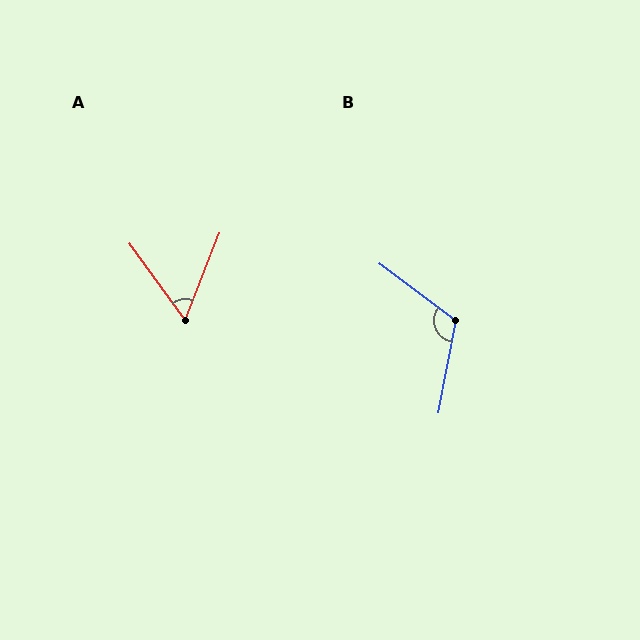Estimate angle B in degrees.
Approximately 116 degrees.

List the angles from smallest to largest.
A (58°), B (116°).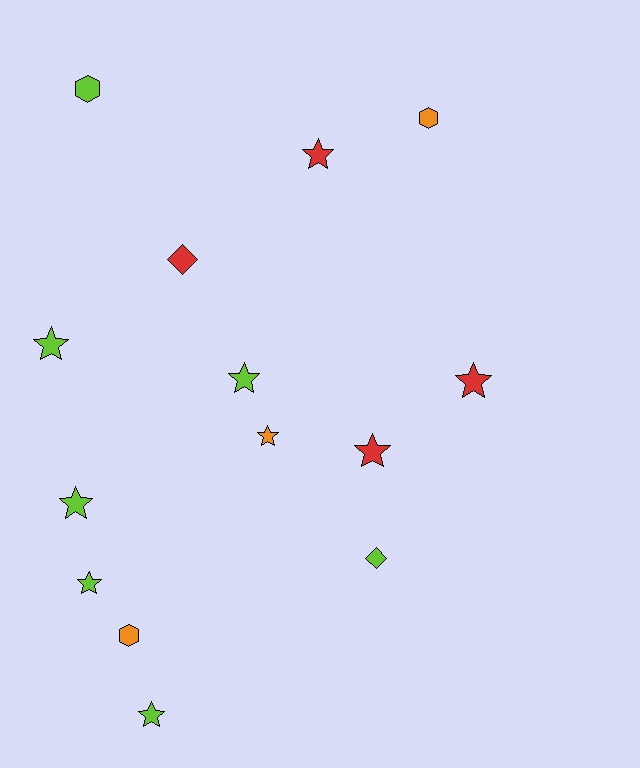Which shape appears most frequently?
Star, with 9 objects.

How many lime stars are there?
There are 5 lime stars.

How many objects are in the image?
There are 14 objects.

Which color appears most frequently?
Lime, with 7 objects.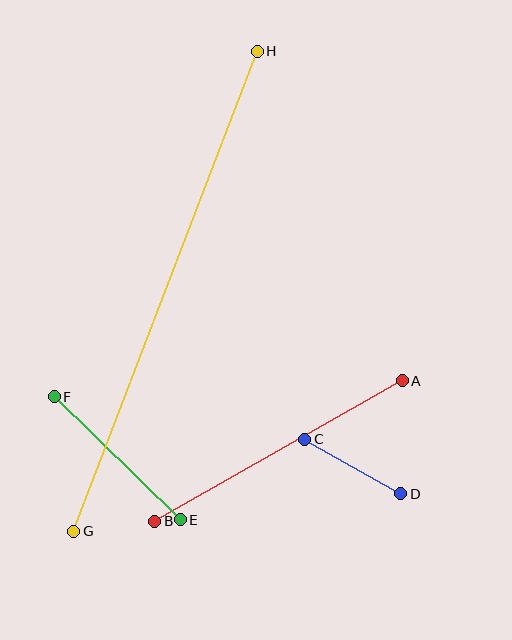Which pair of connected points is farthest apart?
Points G and H are farthest apart.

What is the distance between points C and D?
The distance is approximately 110 pixels.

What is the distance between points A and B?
The distance is approximately 284 pixels.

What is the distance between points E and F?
The distance is approximately 176 pixels.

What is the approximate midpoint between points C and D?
The midpoint is at approximately (353, 466) pixels.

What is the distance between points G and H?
The distance is approximately 514 pixels.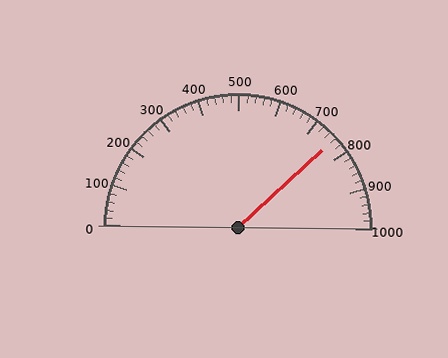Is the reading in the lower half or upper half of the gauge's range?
The reading is in the upper half of the range (0 to 1000).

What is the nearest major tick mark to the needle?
The nearest major tick mark is 800.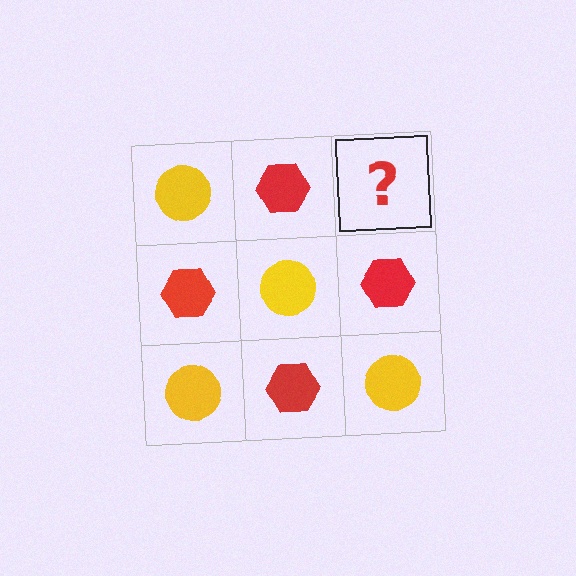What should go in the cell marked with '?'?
The missing cell should contain a yellow circle.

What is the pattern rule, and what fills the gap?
The rule is that it alternates yellow circle and red hexagon in a checkerboard pattern. The gap should be filled with a yellow circle.